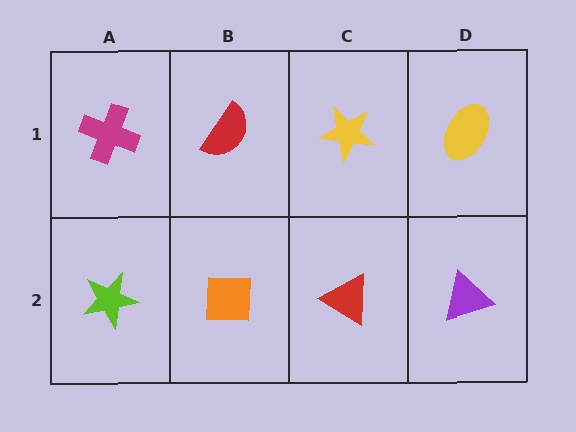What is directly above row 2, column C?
A yellow star.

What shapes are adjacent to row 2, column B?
A red semicircle (row 1, column B), a lime star (row 2, column A), a red triangle (row 2, column C).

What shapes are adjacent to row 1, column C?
A red triangle (row 2, column C), a red semicircle (row 1, column B), a yellow ellipse (row 1, column D).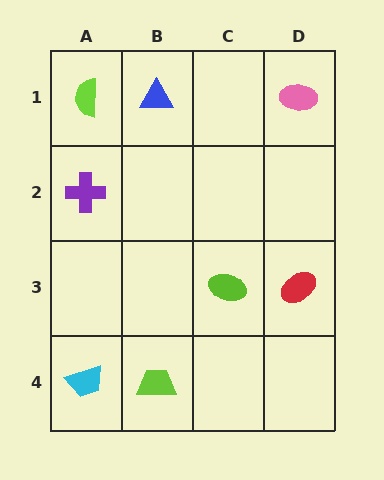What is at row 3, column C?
A lime ellipse.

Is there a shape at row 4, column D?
No, that cell is empty.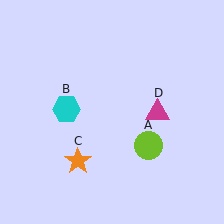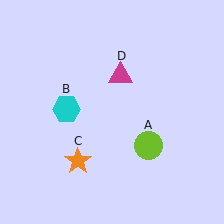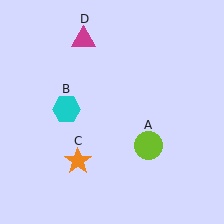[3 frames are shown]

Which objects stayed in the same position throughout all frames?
Lime circle (object A) and cyan hexagon (object B) and orange star (object C) remained stationary.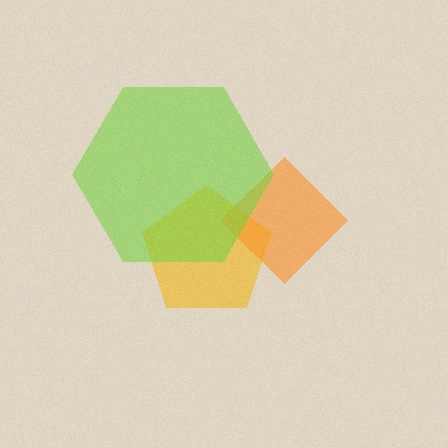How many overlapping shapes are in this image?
There are 3 overlapping shapes in the image.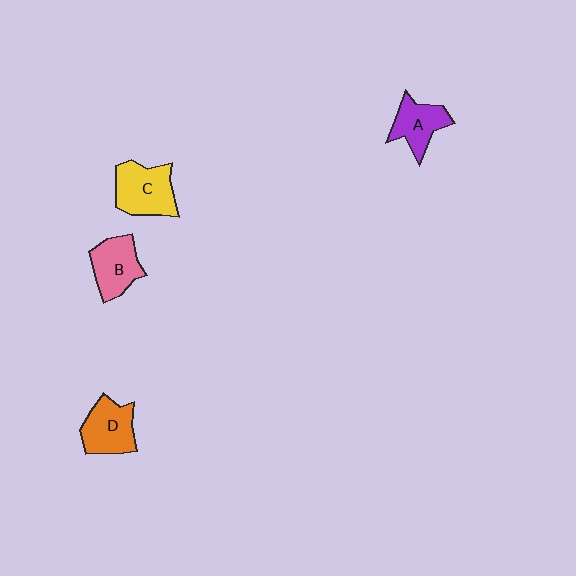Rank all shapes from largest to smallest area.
From largest to smallest: C (yellow), D (orange), B (pink), A (purple).